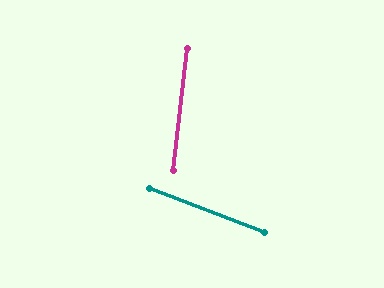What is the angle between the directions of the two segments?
Approximately 76 degrees.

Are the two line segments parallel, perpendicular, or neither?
Neither parallel nor perpendicular — they differ by about 76°.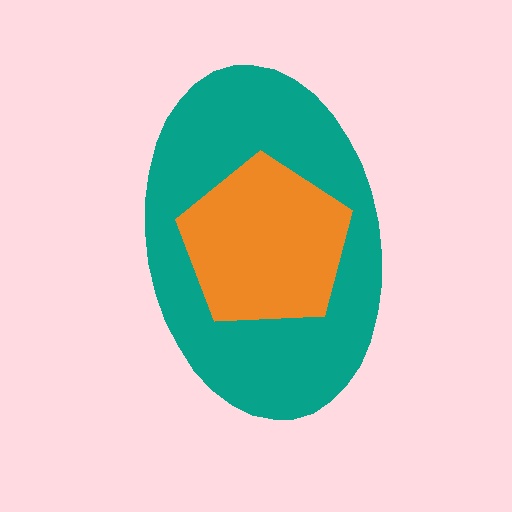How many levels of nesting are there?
2.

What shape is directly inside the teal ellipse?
The orange pentagon.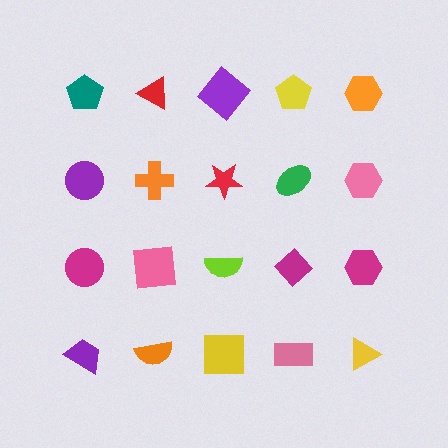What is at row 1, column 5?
An orange hexagon.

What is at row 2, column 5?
A pink hexagon.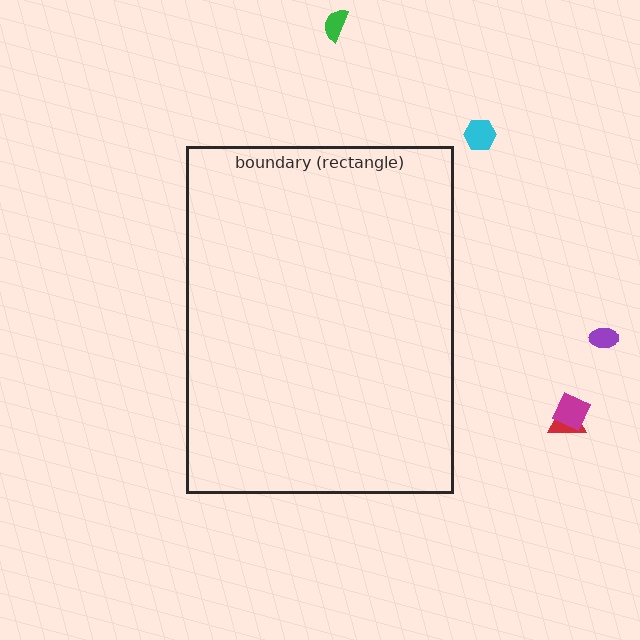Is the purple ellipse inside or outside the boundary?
Outside.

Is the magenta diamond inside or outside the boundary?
Outside.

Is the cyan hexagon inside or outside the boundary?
Outside.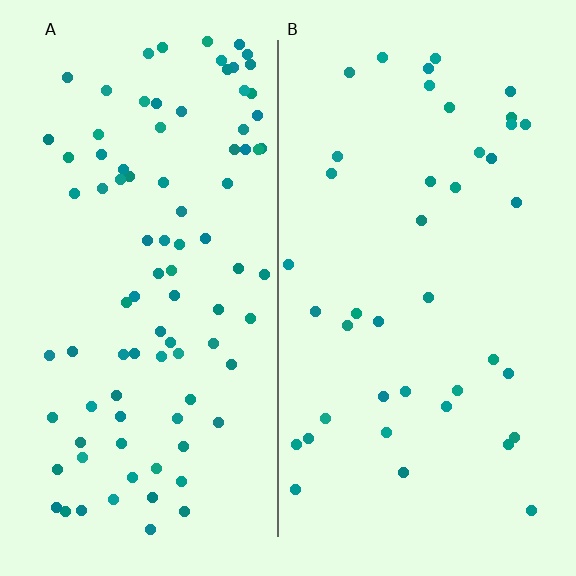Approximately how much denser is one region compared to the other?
Approximately 2.2× — region A over region B.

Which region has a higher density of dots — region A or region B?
A (the left).